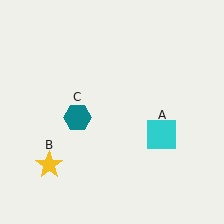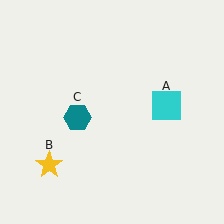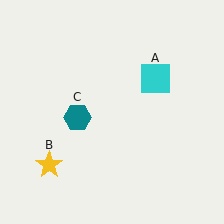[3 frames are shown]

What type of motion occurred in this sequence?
The cyan square (object A) rotated counterclockwise around the center of the scene.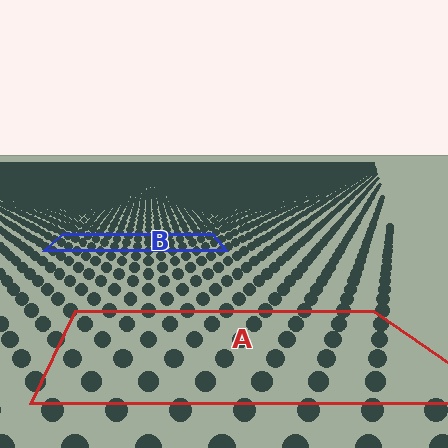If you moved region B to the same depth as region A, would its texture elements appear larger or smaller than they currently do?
They would appear larger. At a closer depth, the same texture elements are projected at a bigger on-screen size.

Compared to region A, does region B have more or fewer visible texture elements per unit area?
Region B has more texture elements per unit area — they are packed more densely because it is farther away.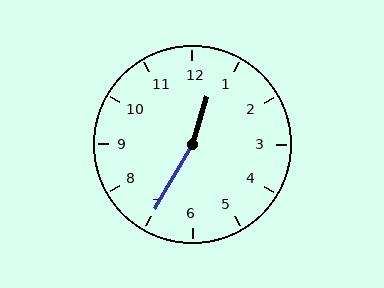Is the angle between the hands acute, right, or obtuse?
It is obtuse.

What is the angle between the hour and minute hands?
Approximately 168 degrees.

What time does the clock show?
12:35.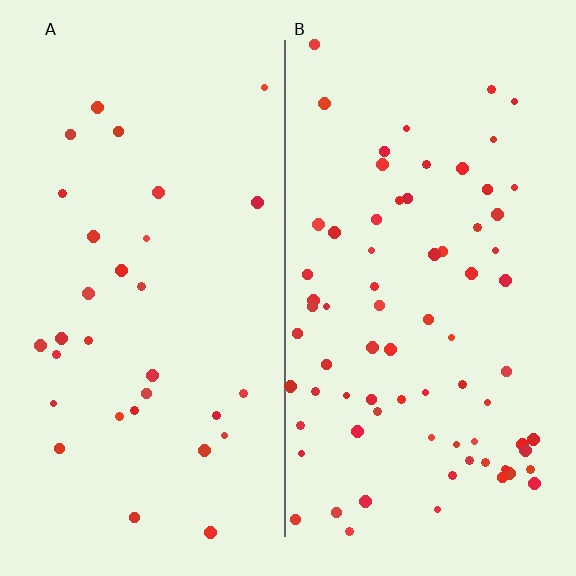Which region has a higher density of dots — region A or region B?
B (the right).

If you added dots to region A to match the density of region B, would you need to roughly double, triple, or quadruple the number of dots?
Approximately double.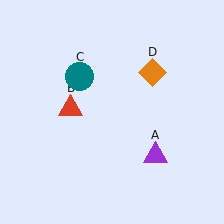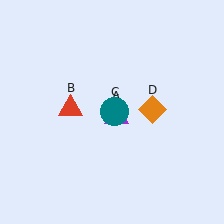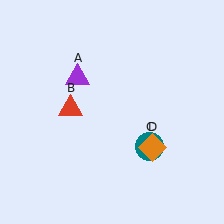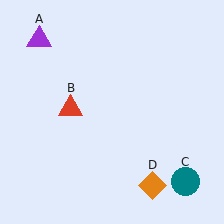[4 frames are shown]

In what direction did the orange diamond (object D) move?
The orange diamond (object D) moved down.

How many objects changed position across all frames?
3 objects changed position: purple triangle (object A), teal circle (object C), orange diamond (object D).